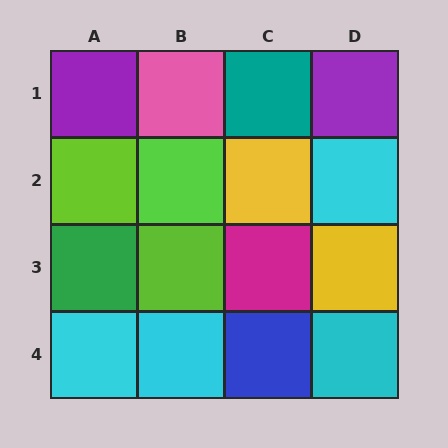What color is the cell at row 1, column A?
Purple.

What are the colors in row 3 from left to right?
Green, lime, magenta, yellow.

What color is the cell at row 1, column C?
Teal.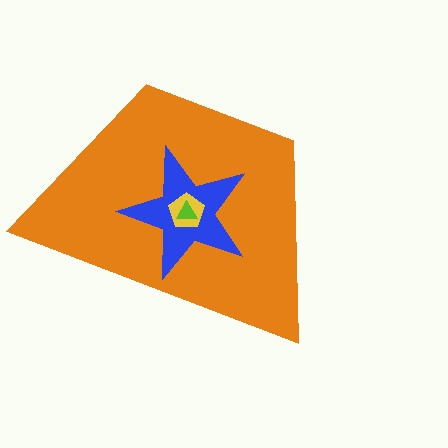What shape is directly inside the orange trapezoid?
The blue star.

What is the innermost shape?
The lime triangle.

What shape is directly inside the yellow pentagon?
The lime triangle.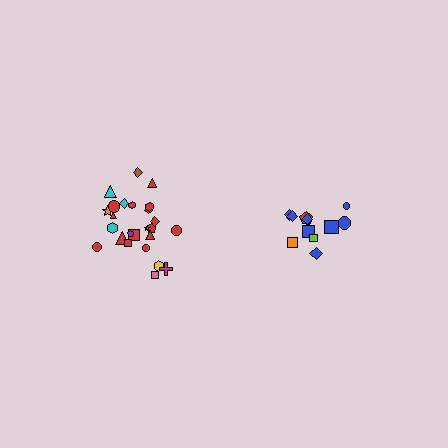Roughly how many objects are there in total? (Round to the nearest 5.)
Roughly 35 objects in total.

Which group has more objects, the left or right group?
The left group.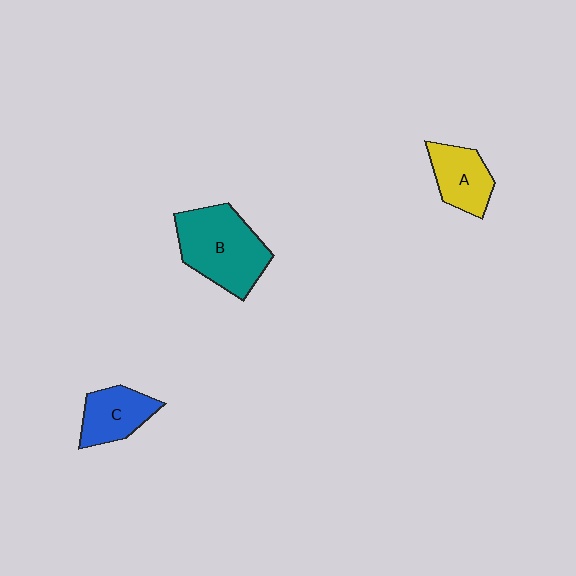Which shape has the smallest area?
Shape A (yellow).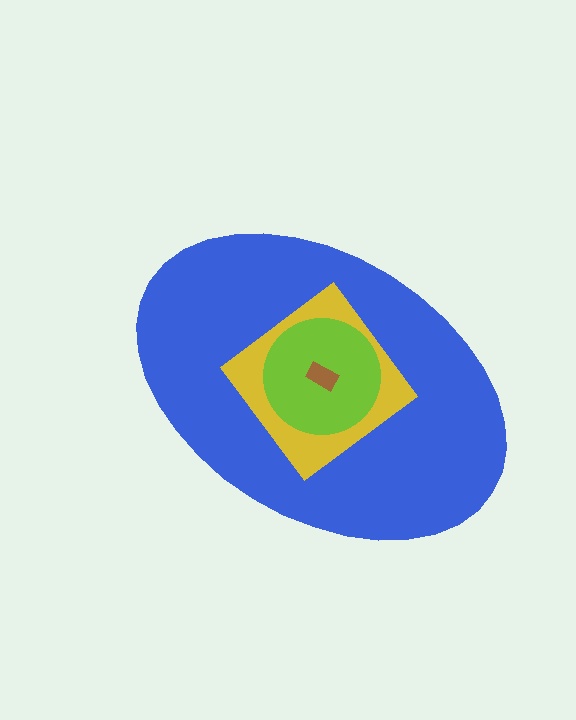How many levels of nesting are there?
4.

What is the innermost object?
The brown rectangle.